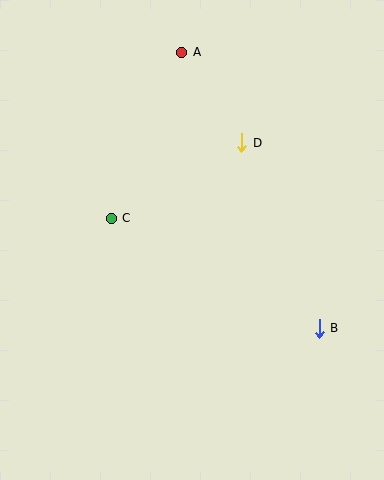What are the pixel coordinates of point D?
Point D is at (242, 143).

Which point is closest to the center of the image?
Point C at (111, 218) is closest to the center.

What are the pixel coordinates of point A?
Point A is at (182, 52).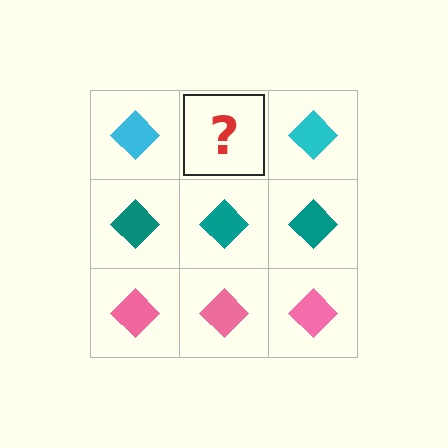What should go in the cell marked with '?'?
The missing cell should contain a cyan diamond.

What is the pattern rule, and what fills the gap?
The rule is that each row has a consistent color. The gap should be filled with a cyan diamond.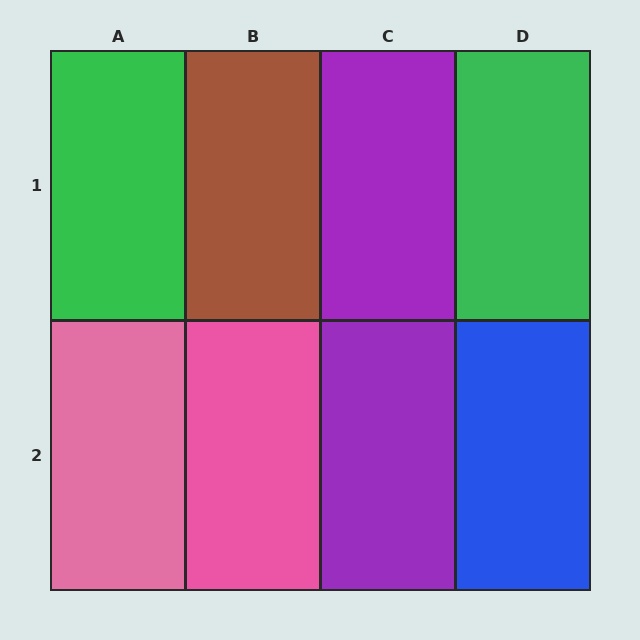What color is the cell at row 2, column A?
Pink.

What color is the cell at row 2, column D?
Blue.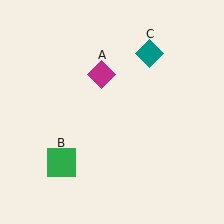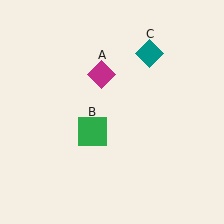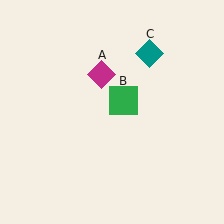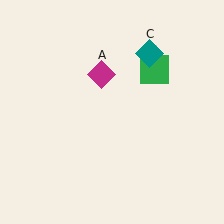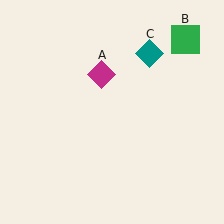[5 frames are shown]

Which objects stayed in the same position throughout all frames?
Magenta diamond (object A) and teal diamond (object C) remained stationary.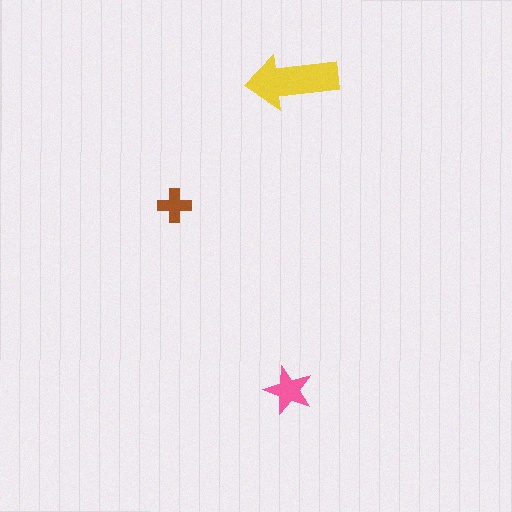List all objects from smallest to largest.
The brown cross, the pink star, the yellow arrow.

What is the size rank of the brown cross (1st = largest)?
3rd.